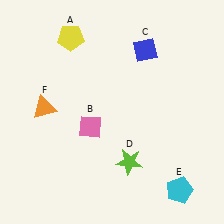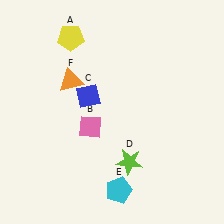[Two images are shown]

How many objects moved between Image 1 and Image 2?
3 objects moved between the two images.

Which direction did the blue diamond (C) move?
The blue diamond (C) moved left.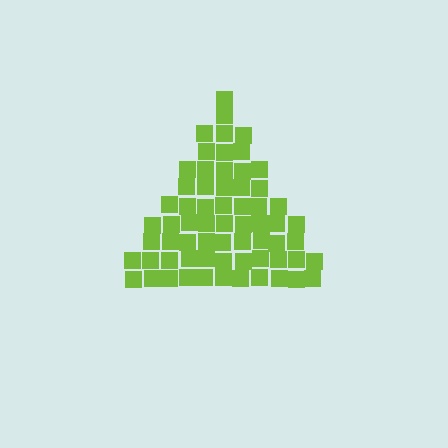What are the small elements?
The small elements are squares.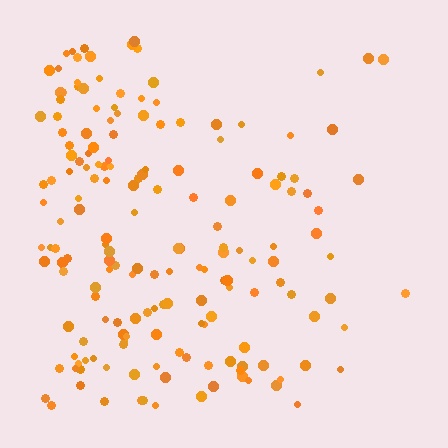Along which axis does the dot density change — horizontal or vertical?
Horizontal.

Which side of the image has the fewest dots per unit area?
The right.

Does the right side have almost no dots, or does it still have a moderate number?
Still a moderate number, just noticeably fewer than the left.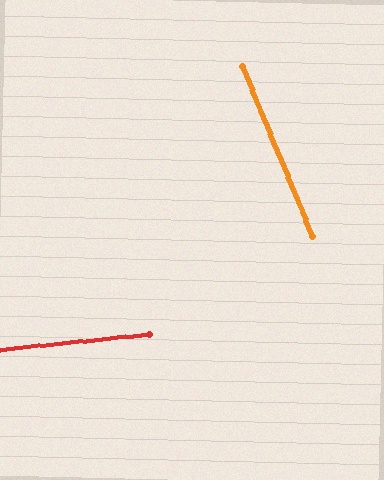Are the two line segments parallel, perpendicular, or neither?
Neither parallel nor perpendicular — they differ by about 73°.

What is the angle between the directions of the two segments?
Approximately 73 degrees.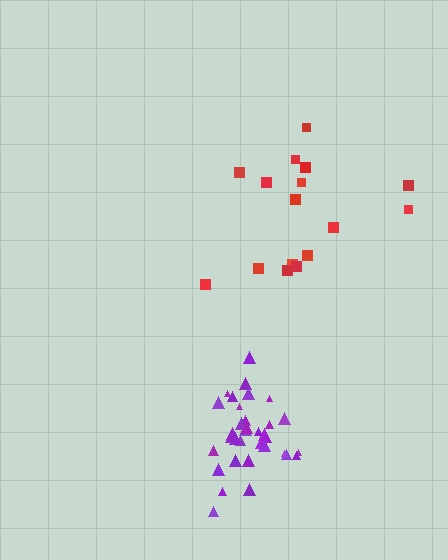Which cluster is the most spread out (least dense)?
Red.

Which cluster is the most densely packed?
Purple.